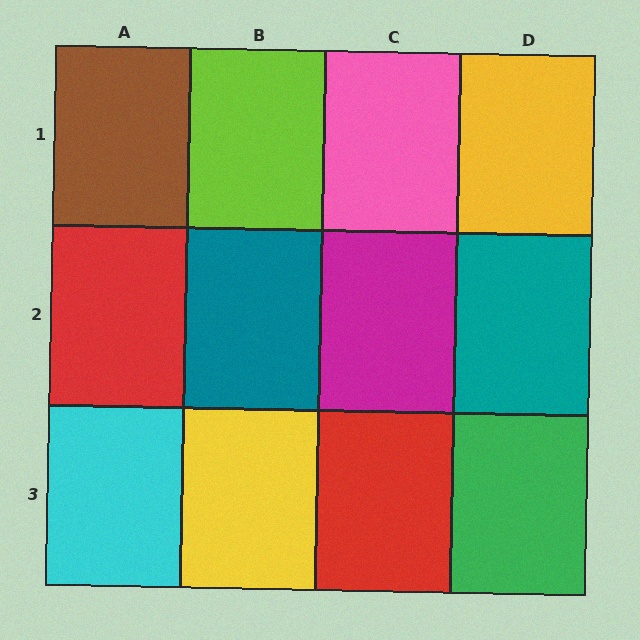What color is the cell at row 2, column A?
Red.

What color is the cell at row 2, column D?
Teal.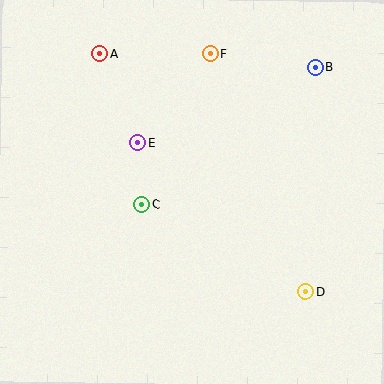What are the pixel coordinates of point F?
Point F is at (210, 54).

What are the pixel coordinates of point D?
Point D is at (305, 292).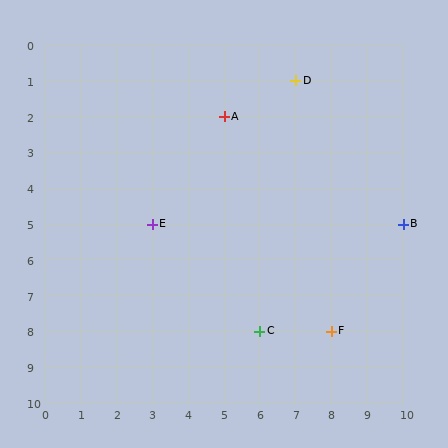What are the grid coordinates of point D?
Point D is at grid coordinates (7, 1).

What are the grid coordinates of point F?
Point F is at grid coordinates (8, 8).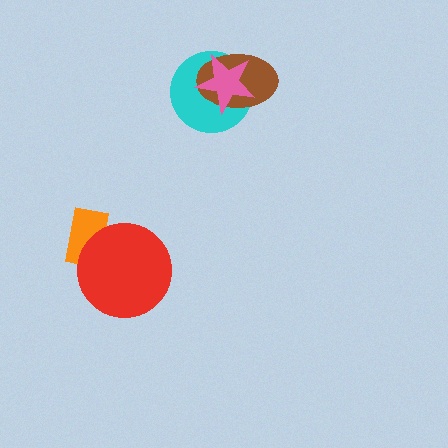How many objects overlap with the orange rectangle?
1 object overlaps with the orange rectangle.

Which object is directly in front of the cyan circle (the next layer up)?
The brown ellipse is directly in front of the cyan circle.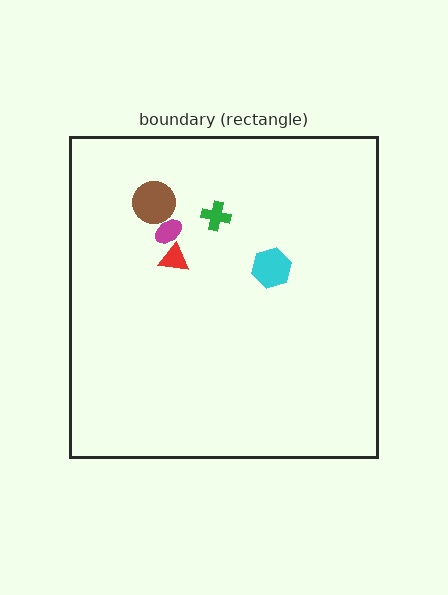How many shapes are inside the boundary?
5 inside, 0 outside.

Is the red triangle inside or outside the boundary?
Inside.